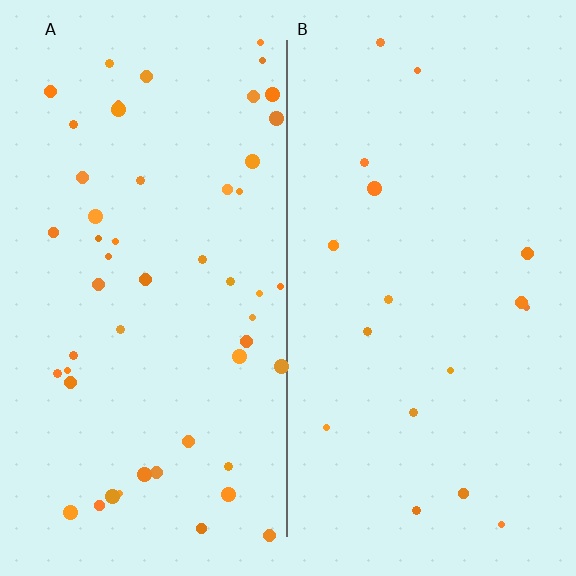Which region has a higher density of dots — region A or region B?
A (the left).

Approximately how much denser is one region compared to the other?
Approximately 3.0× — region A over region B.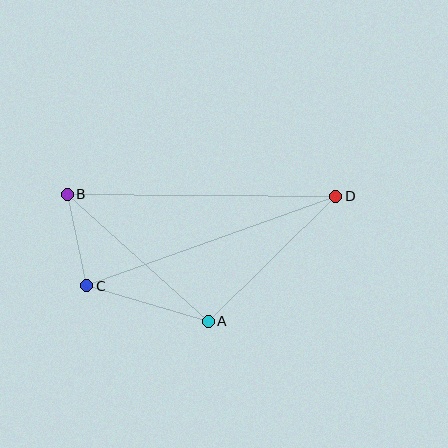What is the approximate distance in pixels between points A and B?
The distance between A and B is approximately 189 pixels.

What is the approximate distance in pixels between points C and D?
The distance between C and D is approximately 265 pixels.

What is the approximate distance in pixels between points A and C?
The distance between A and C is approximately 127 pixels.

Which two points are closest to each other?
Points B and C are closest to each other.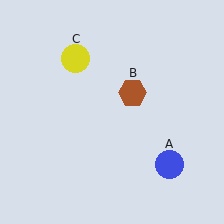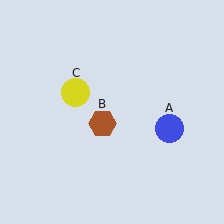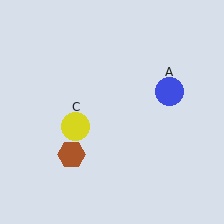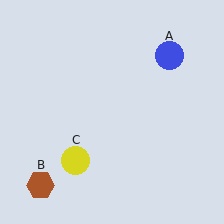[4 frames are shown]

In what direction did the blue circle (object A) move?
The blue circle (object A) moved up.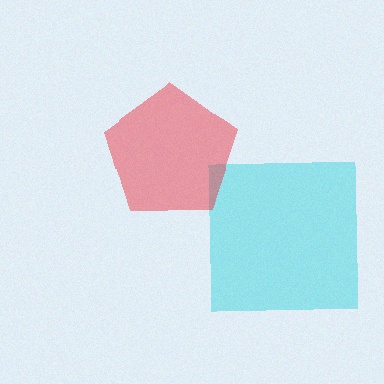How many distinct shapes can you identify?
There are 2 distinct shapes: a cyan square, a red pentagon.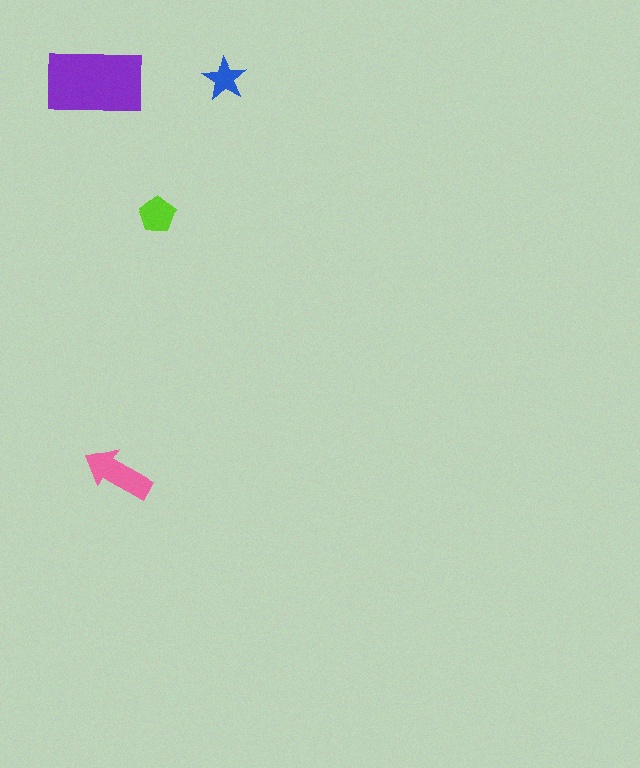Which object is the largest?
The purple rectangle.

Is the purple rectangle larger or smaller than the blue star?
Larger.